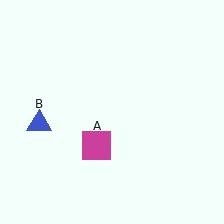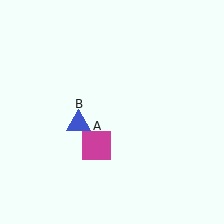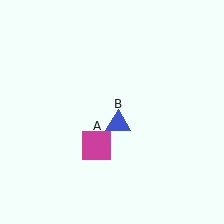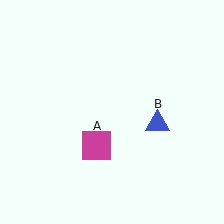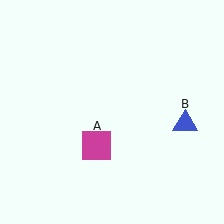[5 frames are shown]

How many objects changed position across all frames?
1 object changed position: blue triangle (object B).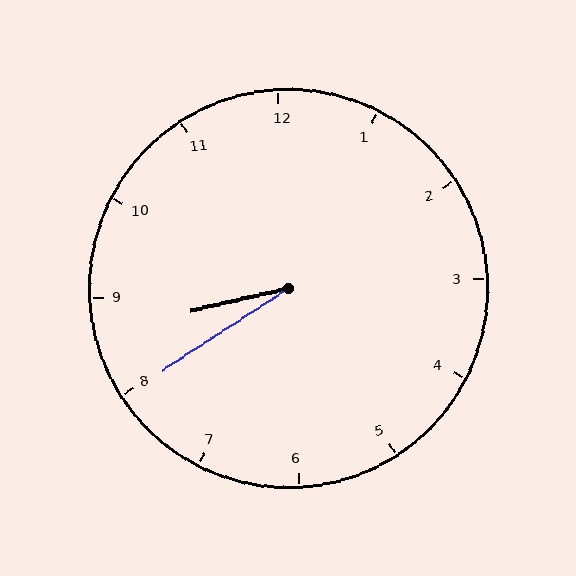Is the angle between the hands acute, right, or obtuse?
It is acute.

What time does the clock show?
8:40.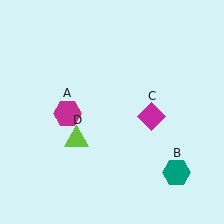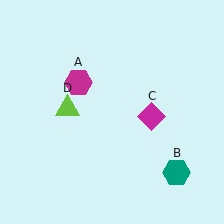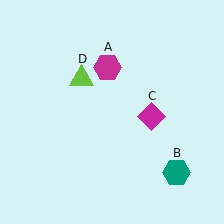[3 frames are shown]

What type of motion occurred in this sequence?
The magenta hexagon (object A), lime triangle (object D) rotated clockwise around the center of the scene.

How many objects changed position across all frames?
2 objects changed position: magenta hexagon (object A), lime triangle (object D).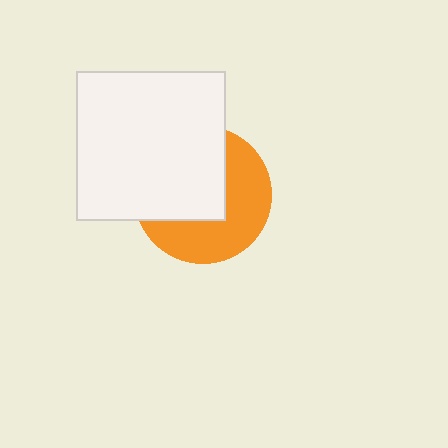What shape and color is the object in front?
The object in front is a white square.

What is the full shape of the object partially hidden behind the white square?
The partially hidden object is an orange circle.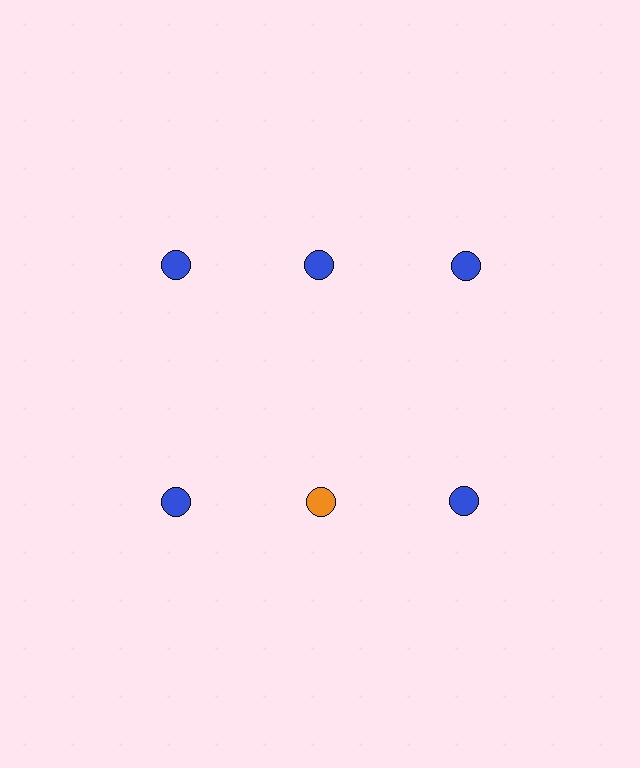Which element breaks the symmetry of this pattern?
The orange circle in the second row, second from left column breaks the symmetry. All other shapes are blue circles.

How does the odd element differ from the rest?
It has a different color: orange instead of blue.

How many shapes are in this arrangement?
There are 6 shapes arranged in a grid pattern.